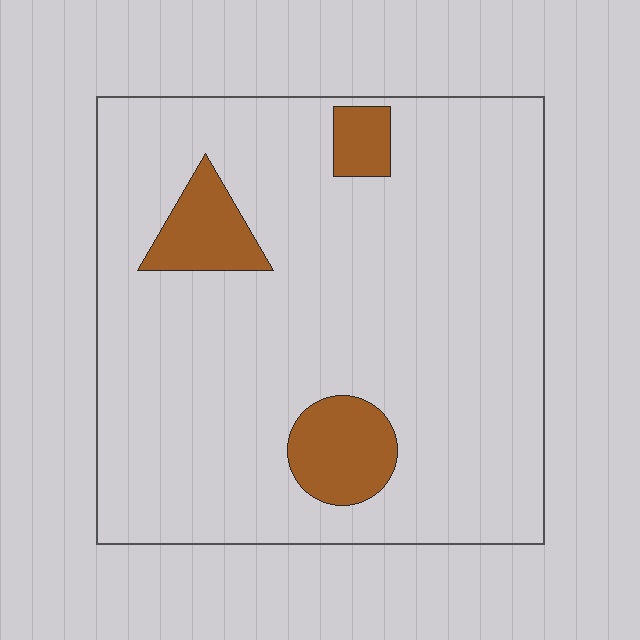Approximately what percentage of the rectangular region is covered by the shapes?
Approximately 10%.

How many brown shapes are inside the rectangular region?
3.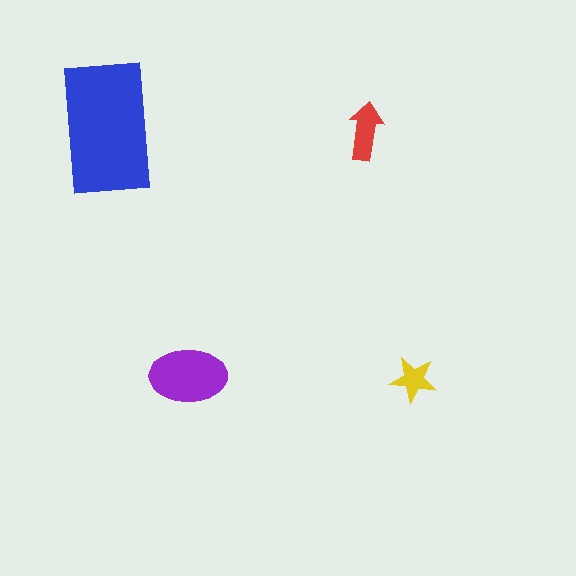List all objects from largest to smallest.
The blue rectangle, the purple ellipse, the red arrow, the yellow star.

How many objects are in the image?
There are 4 objects in the image.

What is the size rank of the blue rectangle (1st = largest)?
1st.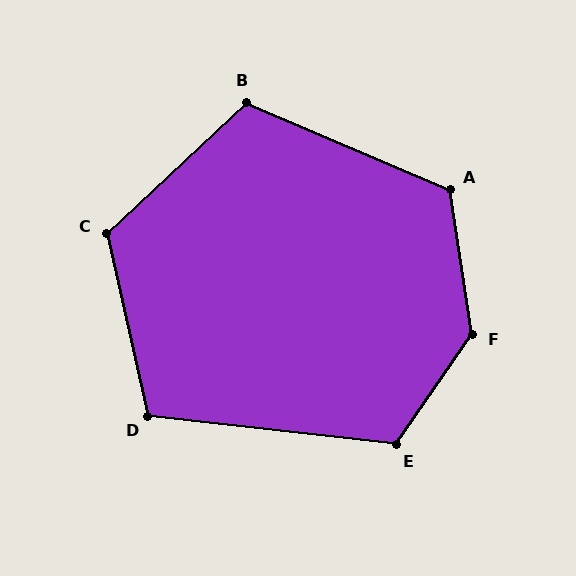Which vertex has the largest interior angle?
F, at approximately 137 degrees.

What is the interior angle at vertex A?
Approximately 122 degrees (obtuse).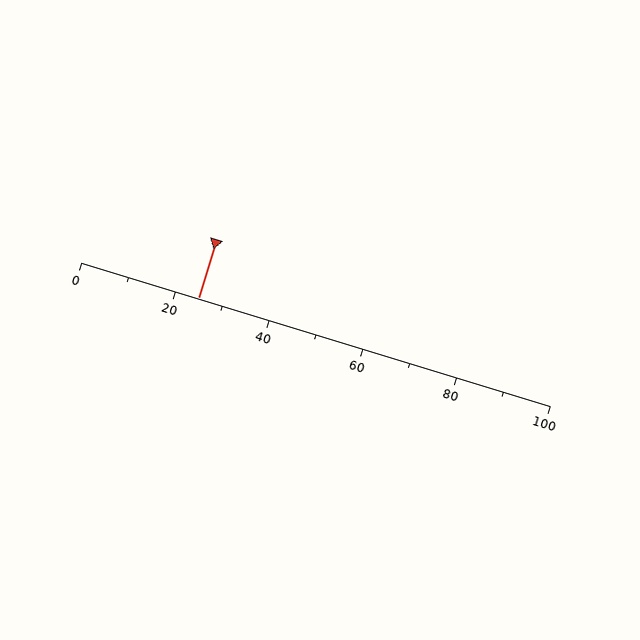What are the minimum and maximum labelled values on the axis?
The axis runs from 0 to 100.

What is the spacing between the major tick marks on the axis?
The major ticks are spaced 20 apart.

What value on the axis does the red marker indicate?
The marker indicates approximately 25.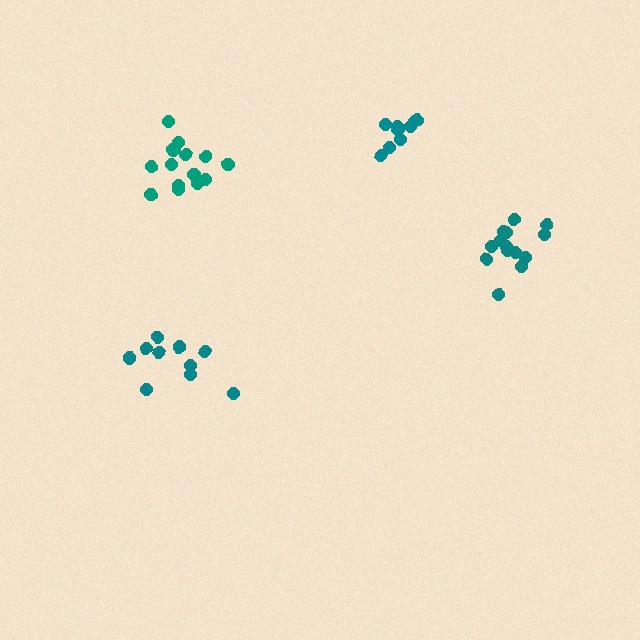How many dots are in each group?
Group 1: 15 dots, Group 2: 9 dots, Group 3: 10 dots, Group 4: 15 dots (49 total).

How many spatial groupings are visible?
There are 4 spatial groupings.